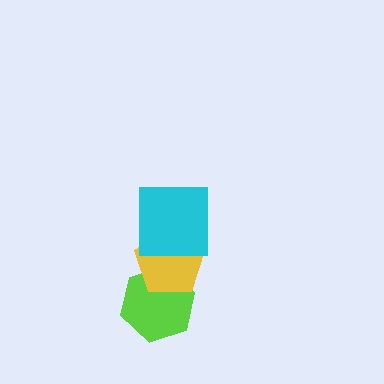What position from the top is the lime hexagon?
The lime hexagon is 3rd from the top.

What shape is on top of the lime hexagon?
The yellow pentagon is on top of the lime hexagon.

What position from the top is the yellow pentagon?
The yellow pentagon is 2nd from the top.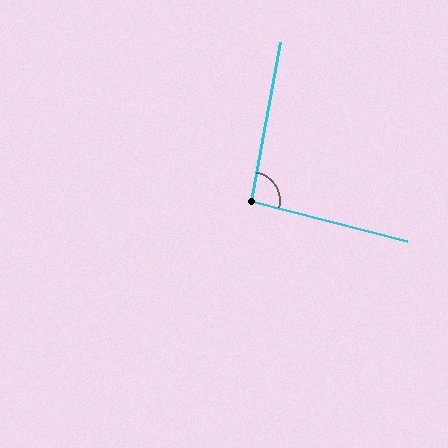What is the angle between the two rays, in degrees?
Approximately 94 degrees.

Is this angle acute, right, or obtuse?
It is approximately a right angle.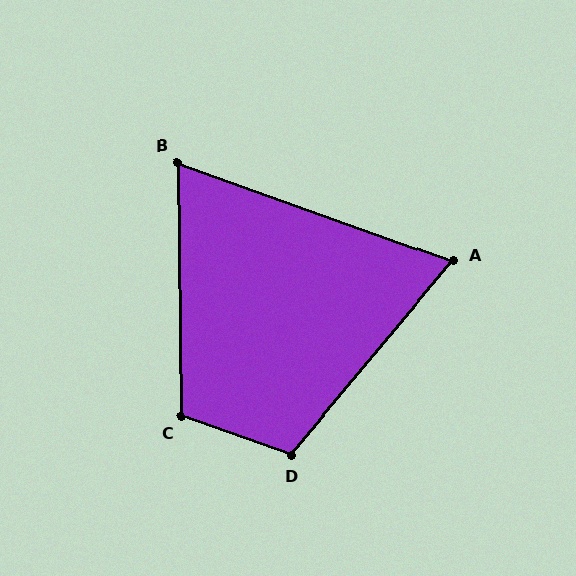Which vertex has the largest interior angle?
D, at approximately 110 degrees.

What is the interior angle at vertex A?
Approximately 70 degrees (acute).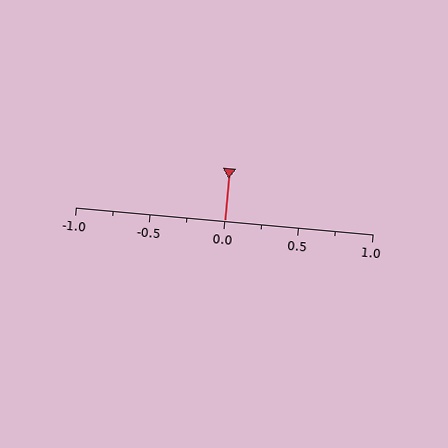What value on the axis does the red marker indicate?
The marker indicates approximately 0.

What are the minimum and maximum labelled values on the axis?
The axis runs from -1.0 to 1.0.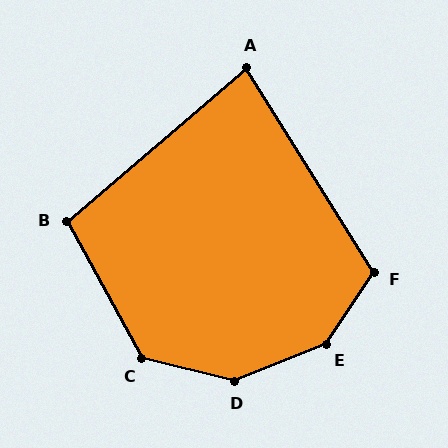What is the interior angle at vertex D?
Approximately 144 degrees (obtuse).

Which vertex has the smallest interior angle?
A, at approximately 81 degrees.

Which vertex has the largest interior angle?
E, at approximately 146 degrees.